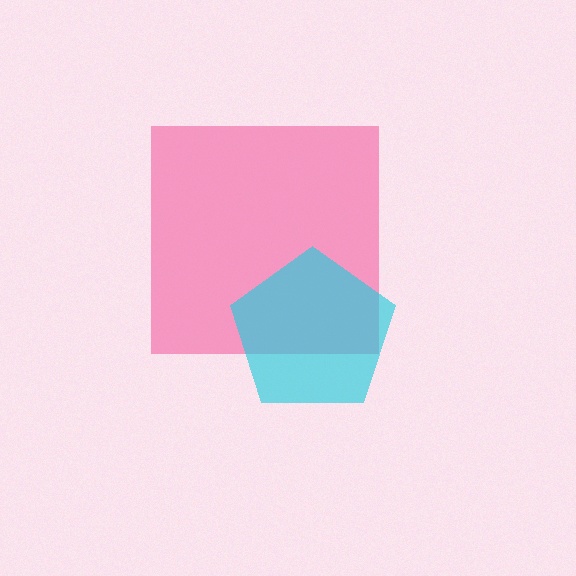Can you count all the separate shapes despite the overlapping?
Yes, there are 2 separate shapes.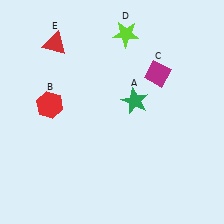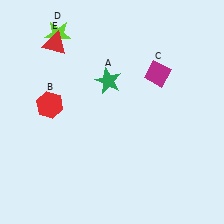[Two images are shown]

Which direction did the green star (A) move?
The green star (A) moved left.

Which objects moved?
The objects that moved are: the green star (A), the lime star (D).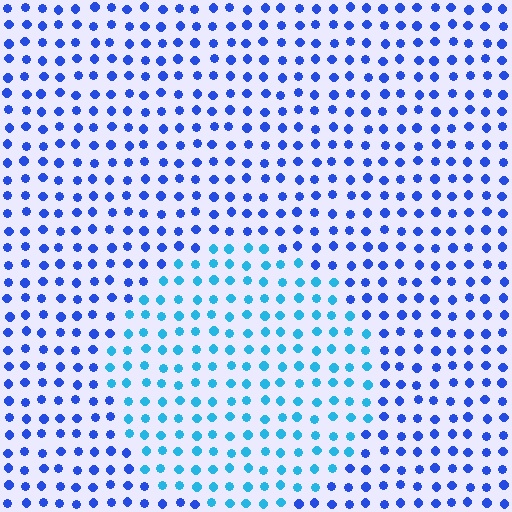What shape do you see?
I see a circle.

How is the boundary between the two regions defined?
The boundary is defined purely by a slight shift in hue (about 34 degrees). Spacing, size, and orientation are identical on both sides.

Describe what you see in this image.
The image is filled with small blue elements in a uniform arrangement. A circle-shaped region is visible where the elements are tinted to a slightly different hue, forming a subtle color boundary.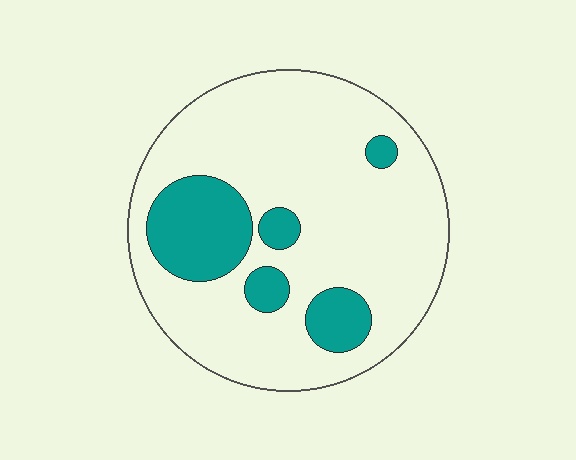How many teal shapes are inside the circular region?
5.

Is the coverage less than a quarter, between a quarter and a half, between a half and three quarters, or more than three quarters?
Less than a quarter.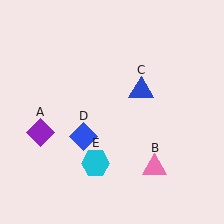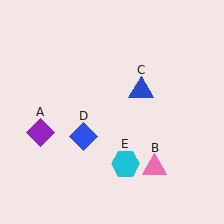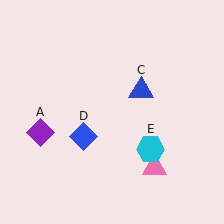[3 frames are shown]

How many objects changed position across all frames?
1 object changed position: cyan hexagon (object E).